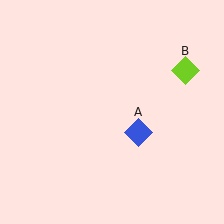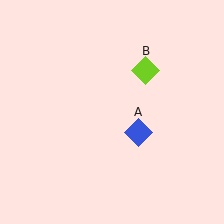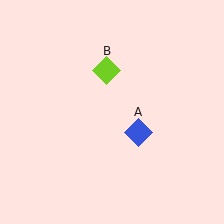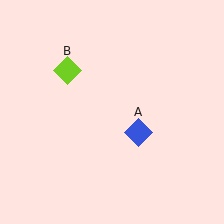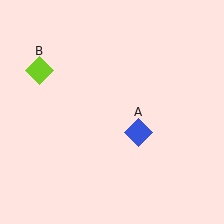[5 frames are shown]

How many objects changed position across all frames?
1 object changed position: lime diamond (object B).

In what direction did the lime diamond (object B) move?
The lime diamond (object B) moved left.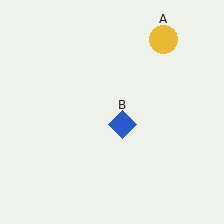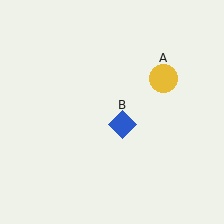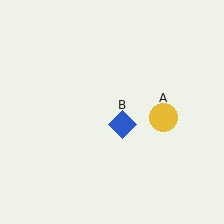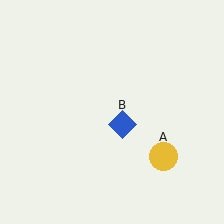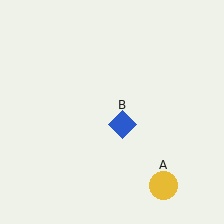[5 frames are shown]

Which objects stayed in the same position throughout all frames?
Blue diamond (object B) remained stationary.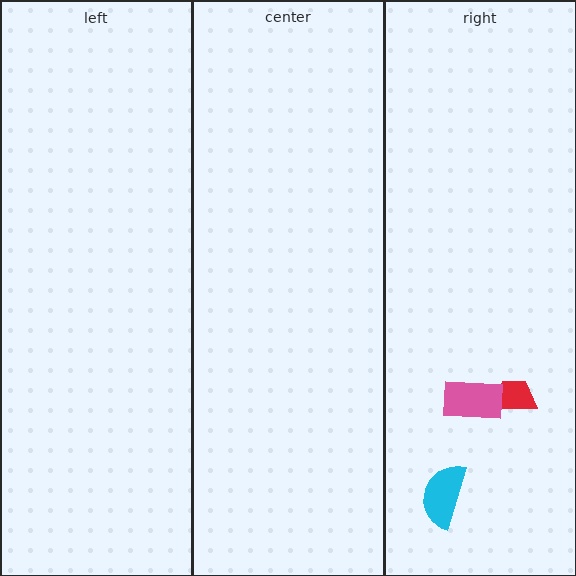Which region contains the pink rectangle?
The right region.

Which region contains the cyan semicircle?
The right region.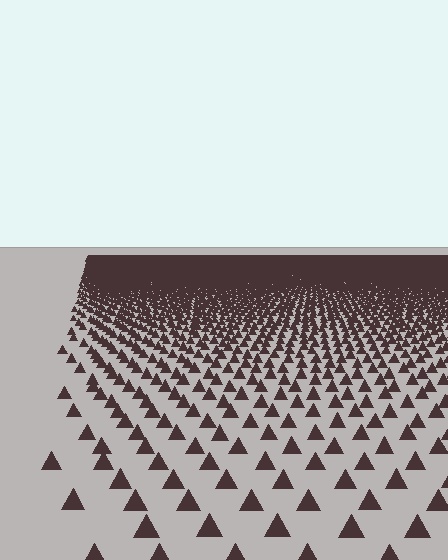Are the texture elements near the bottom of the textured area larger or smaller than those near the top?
Larger. Near the bottom, elements are closer to the viewer and appear at a bigger on-screen size.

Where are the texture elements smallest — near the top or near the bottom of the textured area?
Near the top.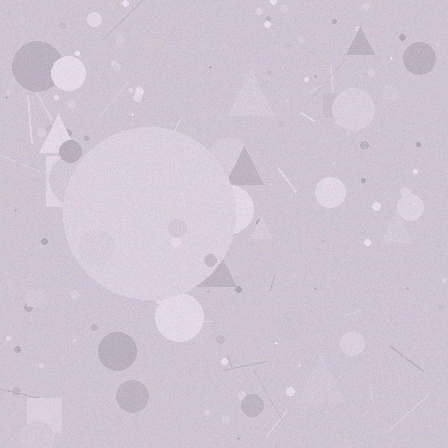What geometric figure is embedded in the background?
A circle is embedded in the background.